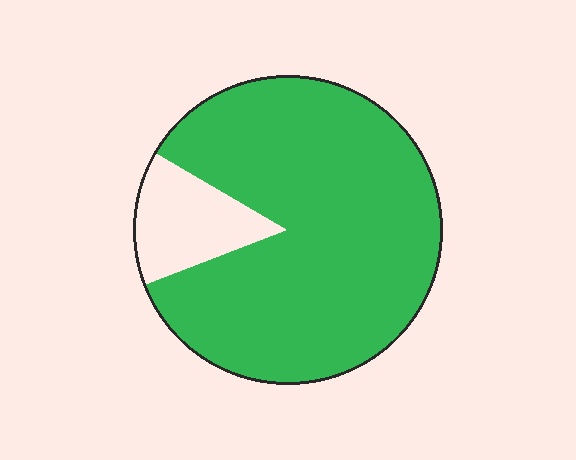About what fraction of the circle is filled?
About seven eighths (7/8).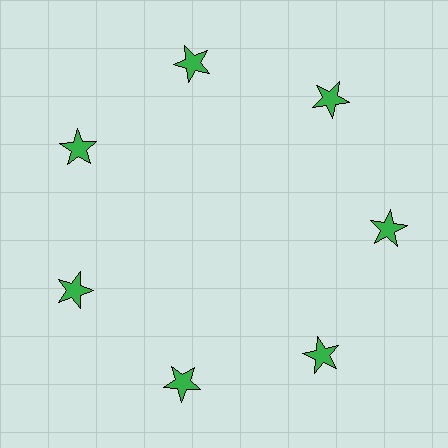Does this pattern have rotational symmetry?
Yes, this pattern has 7-fold rotational symmetry. It looks the same after rotating 51 degrees around the center.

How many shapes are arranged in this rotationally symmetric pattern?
There are 7 shapes, arranged in 7 groups of 1.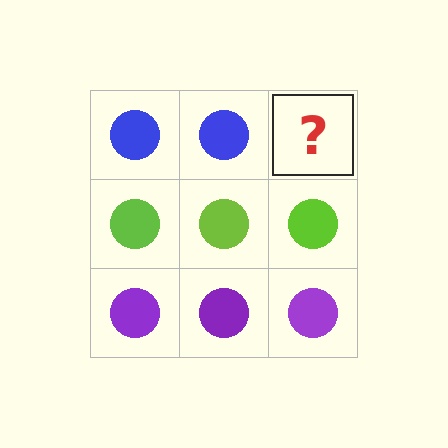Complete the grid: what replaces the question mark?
The question mark should be replaced with a blue circle.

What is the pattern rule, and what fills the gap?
The rule is that each row has a consistent color. The gap should be filled with a blue circle.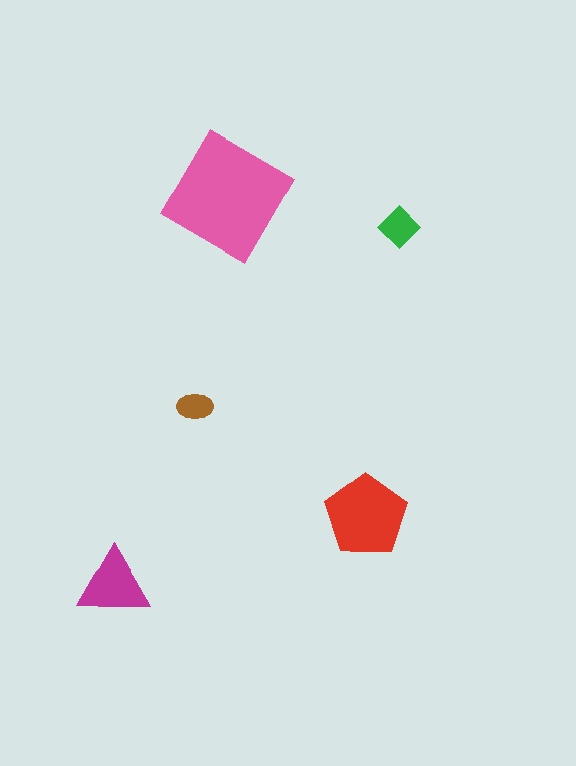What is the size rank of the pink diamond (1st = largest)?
1st.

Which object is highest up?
The pink diamond is topmost.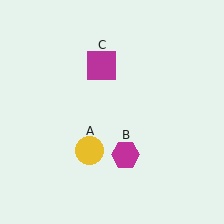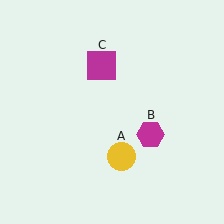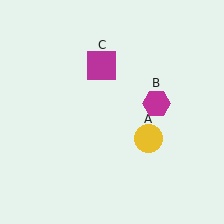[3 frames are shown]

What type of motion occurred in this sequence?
The yellow circle (object A), magenta hexagon (object B) rotated counterclockwise around the center of the scene.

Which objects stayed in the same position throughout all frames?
Magenta square (object C) remained stationary.